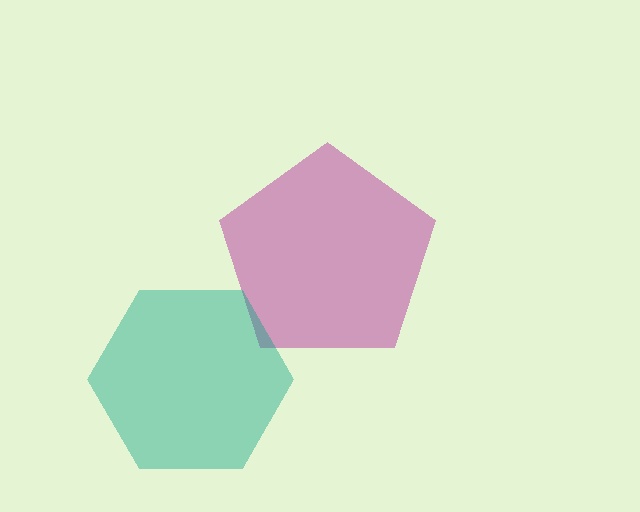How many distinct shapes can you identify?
There are 2 distinct shapes: a magenta pentagon, a teal hexagon.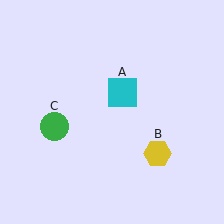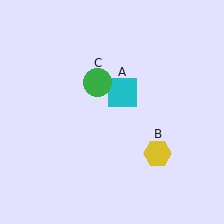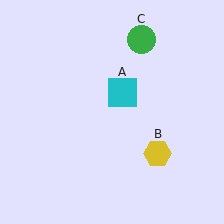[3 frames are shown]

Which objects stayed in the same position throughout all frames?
Cyan square (object A) and yellow hexagon (object B) remained stationary.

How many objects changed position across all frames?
1 object changed position: green circle (object C).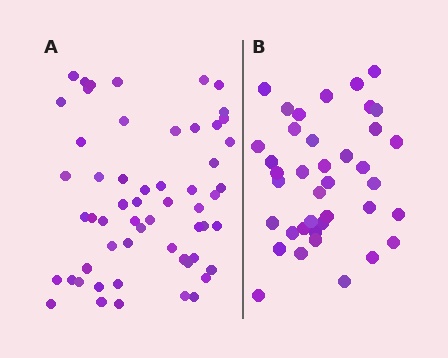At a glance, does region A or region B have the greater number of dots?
Region A (the left region) has more dots.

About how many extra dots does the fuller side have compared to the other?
Region A has approximately 20 more dots than region B.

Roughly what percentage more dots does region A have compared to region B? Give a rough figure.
About 45% more.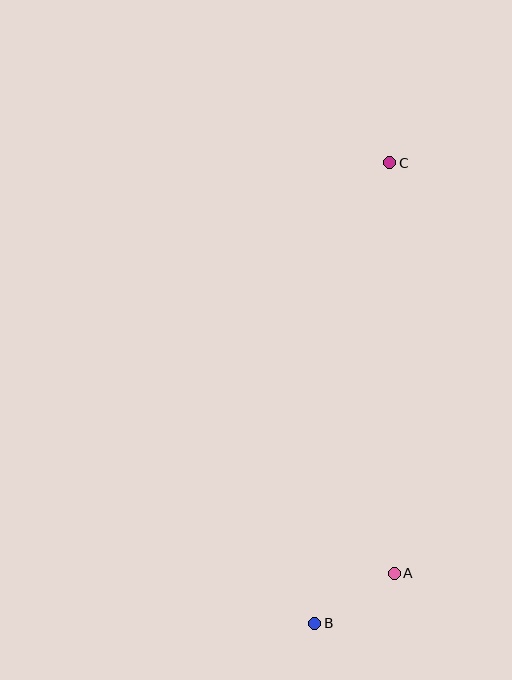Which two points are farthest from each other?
Points B and C are farthest from each other.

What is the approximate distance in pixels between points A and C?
The distance between A and C is approximately 411 pixels.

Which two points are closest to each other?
Points A and B are closest to each other.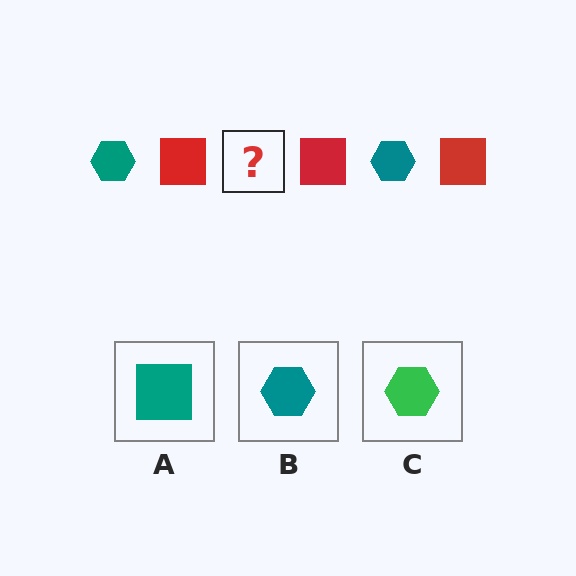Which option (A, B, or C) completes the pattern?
B.